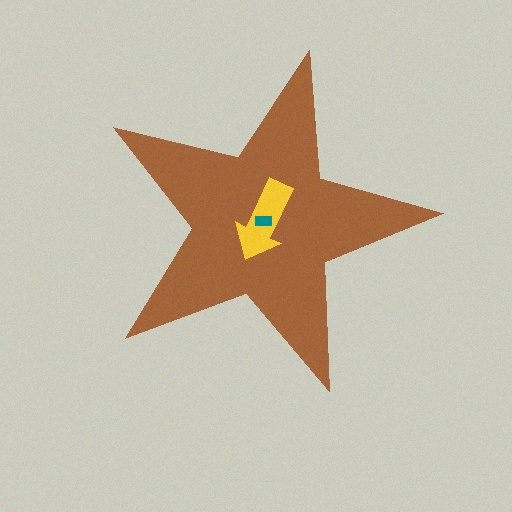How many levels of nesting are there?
3.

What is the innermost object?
The teal rectangle.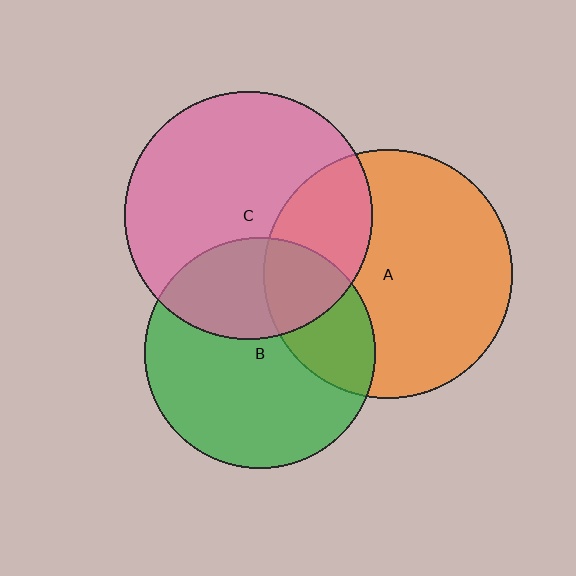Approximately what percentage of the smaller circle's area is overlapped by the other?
Approximately 30%.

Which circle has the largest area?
Circle A (orange).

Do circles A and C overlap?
Yes.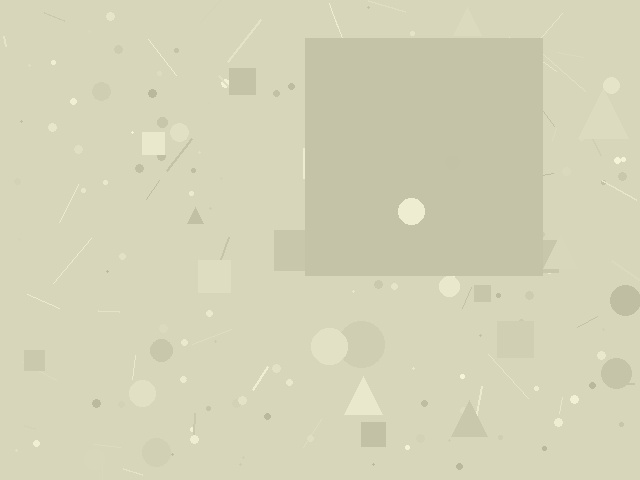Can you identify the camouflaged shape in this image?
The camouflaged shape is a square.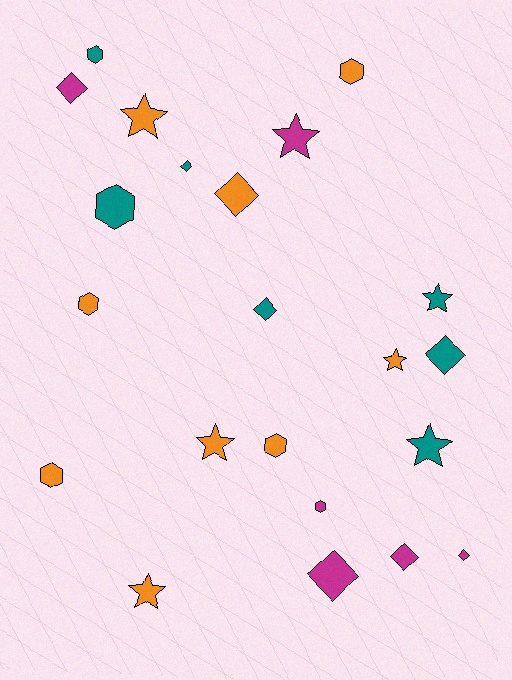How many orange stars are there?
There are 4 orange stars.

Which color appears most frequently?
Orange, with 9 objects.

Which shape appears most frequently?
Diamond, with 8 objects.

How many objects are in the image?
There are 22 objects.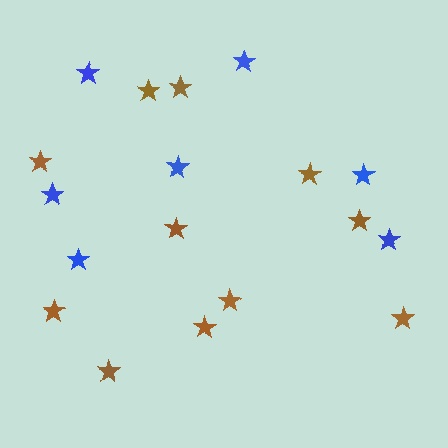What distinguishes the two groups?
There are 2 groups: one group of blue stars (7) and one group of brown stars (11).